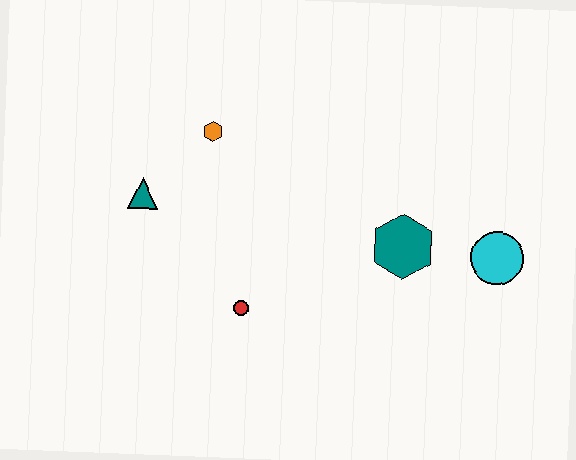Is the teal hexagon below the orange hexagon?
Yes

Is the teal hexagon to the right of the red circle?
Yes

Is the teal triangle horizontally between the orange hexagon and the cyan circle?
No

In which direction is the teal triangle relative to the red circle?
The teal triangle is above the red circle.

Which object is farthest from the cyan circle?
The teal triangle is farthest from the cyan circle.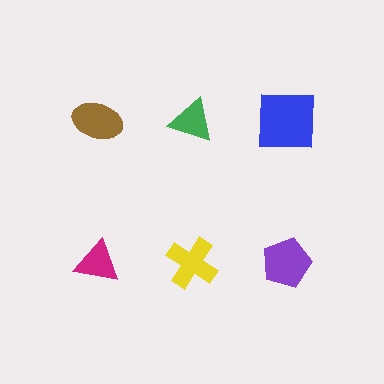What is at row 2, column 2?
A yellow cross.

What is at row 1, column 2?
A green triangle.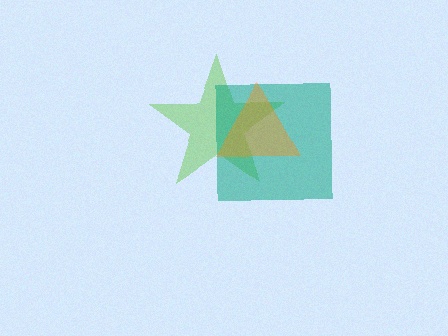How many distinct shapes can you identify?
There are 3 distinct shapes: a lime star, a teal square, an orange triangle.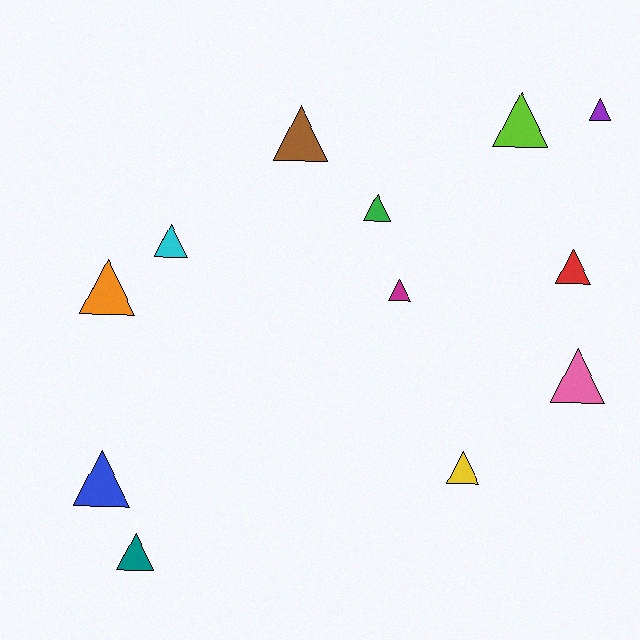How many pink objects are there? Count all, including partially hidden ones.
There is 1 pink object.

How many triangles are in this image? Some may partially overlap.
There are 12 triangles.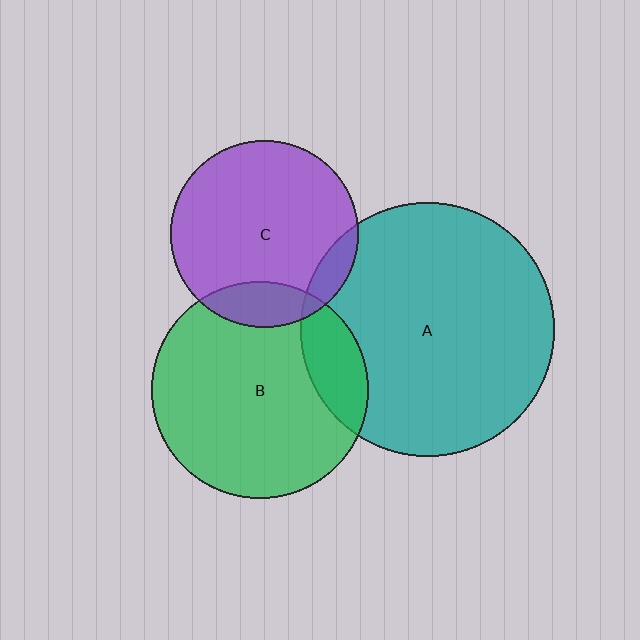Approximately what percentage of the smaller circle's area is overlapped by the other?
Approximately 10%.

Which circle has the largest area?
Circle A (teal).